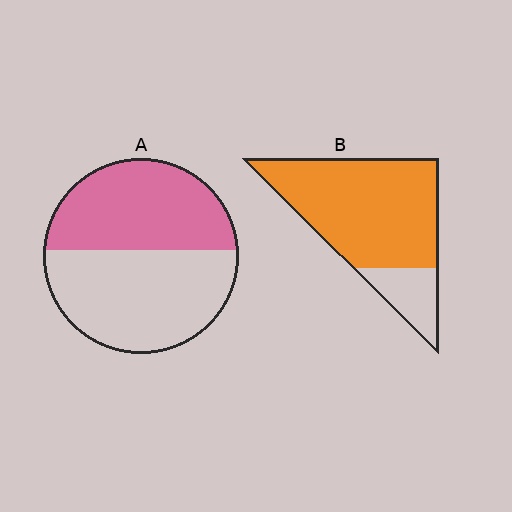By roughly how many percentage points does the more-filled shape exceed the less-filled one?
By roughly 35 percentage points (B over A).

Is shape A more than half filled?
Roughly half.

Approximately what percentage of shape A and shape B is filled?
A is approximately 45% and B is approximately 80%.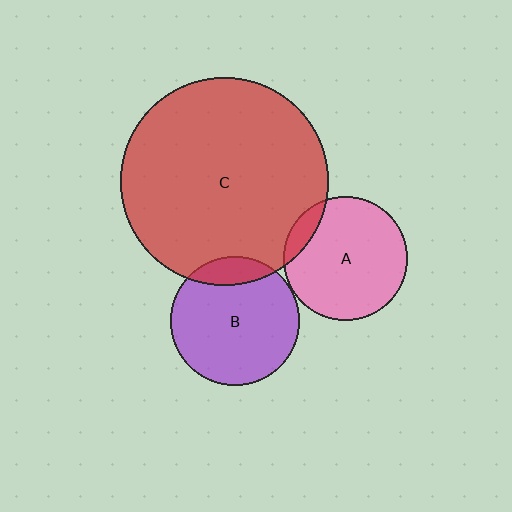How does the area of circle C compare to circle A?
Approximately 2.8 times.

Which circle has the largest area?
Circle C (red).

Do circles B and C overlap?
Yes.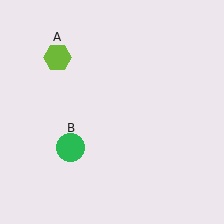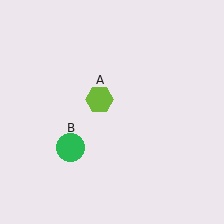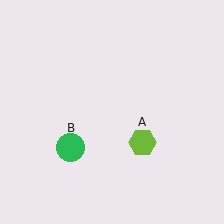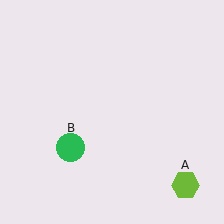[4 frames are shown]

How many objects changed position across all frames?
1 object changed position: lime hexagon (object A).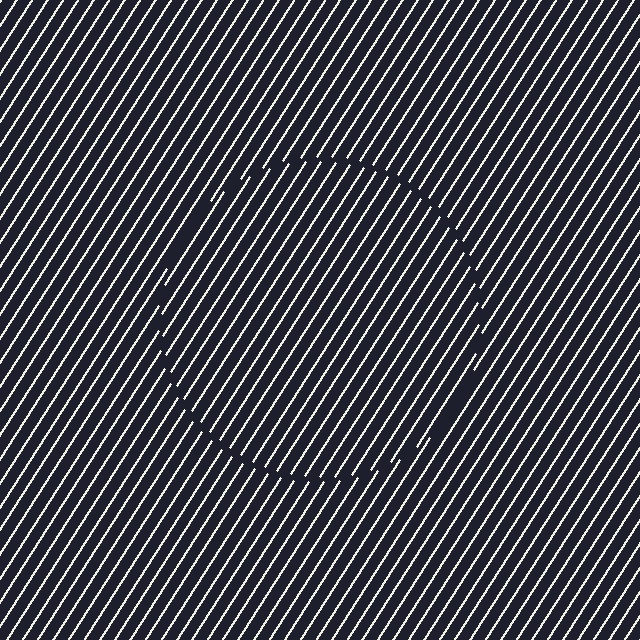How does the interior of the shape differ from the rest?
The interior of the shape contains the same grating, shifted by half a period — the contour is defined by the phase discontinuity where line-ends from the inner and outer gratings abut.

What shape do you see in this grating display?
An illusory circle. The interior of the shape contains the same grating, shifted by half a period — the contour is defined by the phase discontinuity where line-ends from the inner and outer gratings abut.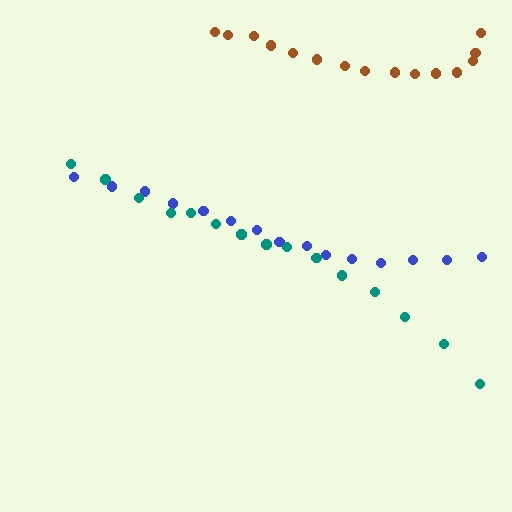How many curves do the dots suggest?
There are 3 distinct paths.